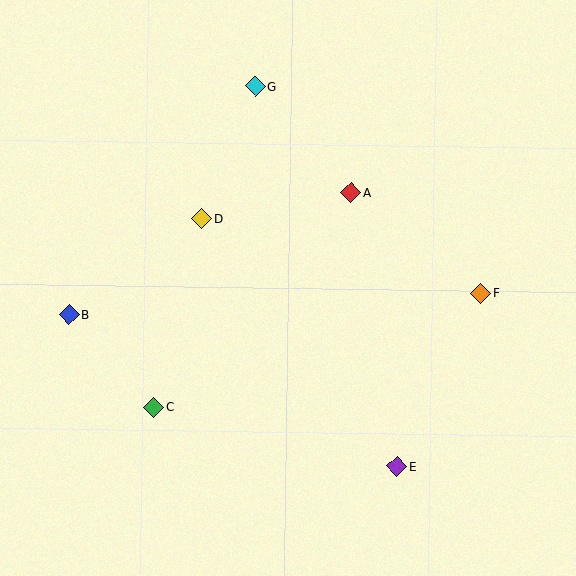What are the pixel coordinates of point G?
Point G is at (255, 86).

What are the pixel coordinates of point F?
Point F is at (481, 293).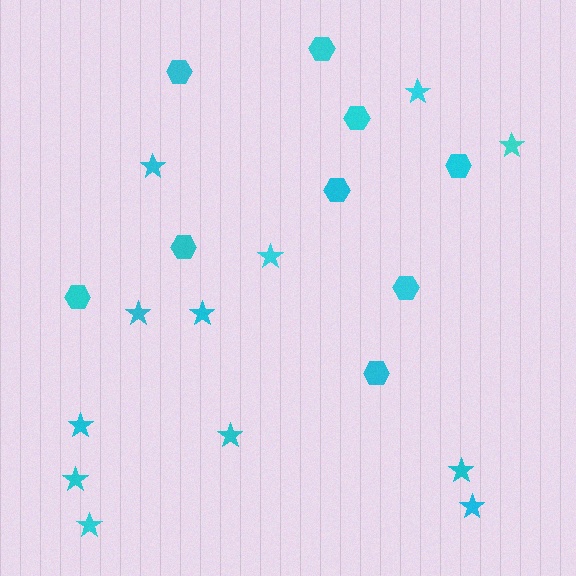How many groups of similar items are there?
There are 2 groups: one group of hexagons (9) and one group of stars (12).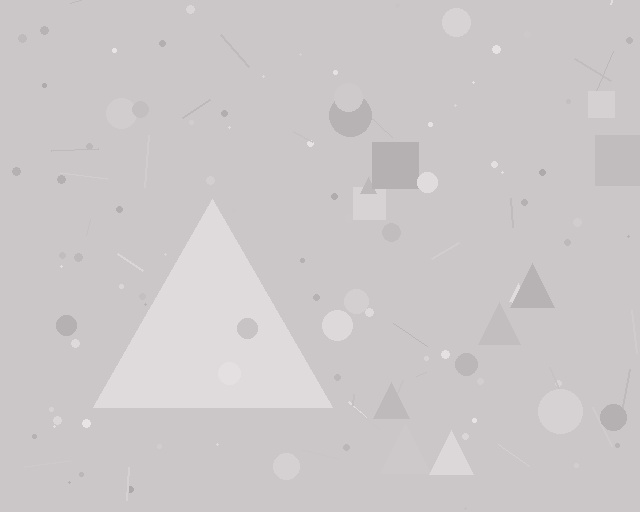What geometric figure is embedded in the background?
A triangle is embedded in the background.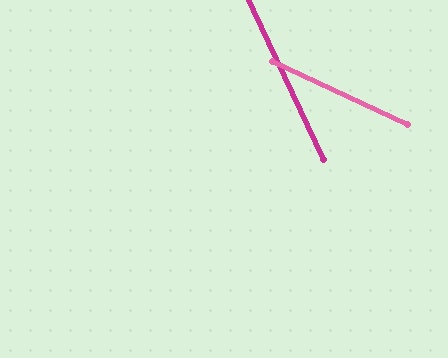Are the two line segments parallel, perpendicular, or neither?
Neither parallel nor perpendicular — they differ by about 40°.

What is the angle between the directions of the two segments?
Approximately 40 degrees.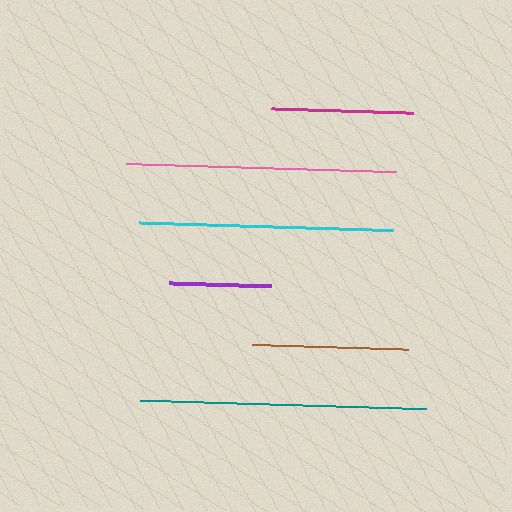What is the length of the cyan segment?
The cyan segment is approximately 255 pixels long.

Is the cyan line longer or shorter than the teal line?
The teal line is longer than the cyan line.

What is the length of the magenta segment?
The magenta segment is approximately 142 pixels long.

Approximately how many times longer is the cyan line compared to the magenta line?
The cyan line is approximately 1.8 times the length of the magenta line.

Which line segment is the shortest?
The purple line is the shortest at approximately 102 pixels.